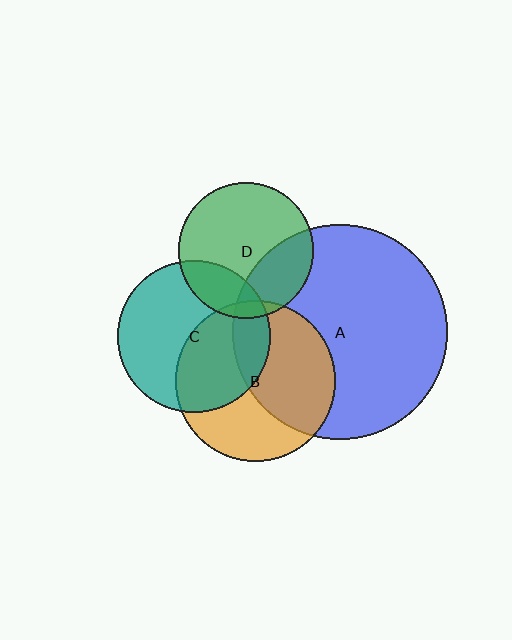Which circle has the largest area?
Circle A (blue).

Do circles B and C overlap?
Yes.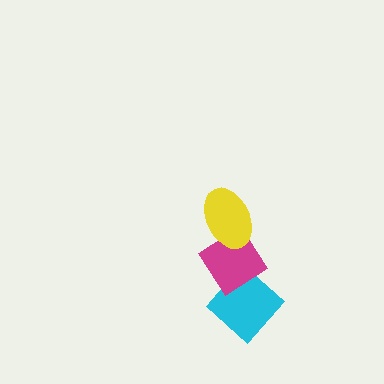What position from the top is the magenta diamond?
The magenta diamond is 2nd from the top.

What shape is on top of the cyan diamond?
The magenta diamond is on top of the cyan diamond.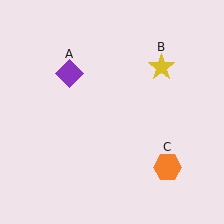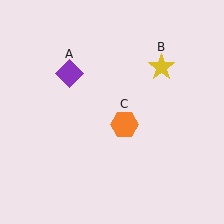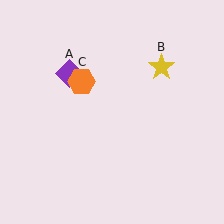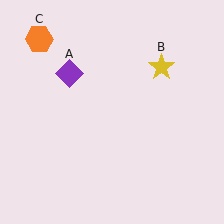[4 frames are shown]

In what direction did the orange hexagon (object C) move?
The orange hexagon (object C) moved up and to the left.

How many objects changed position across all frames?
1 object changed position: orange hexagon (object C).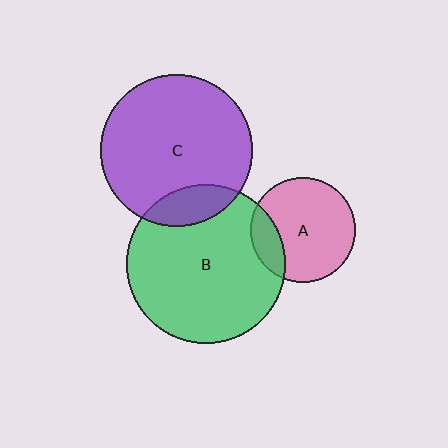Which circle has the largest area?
Circle B (green).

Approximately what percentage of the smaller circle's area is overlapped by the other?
Approximately 15%.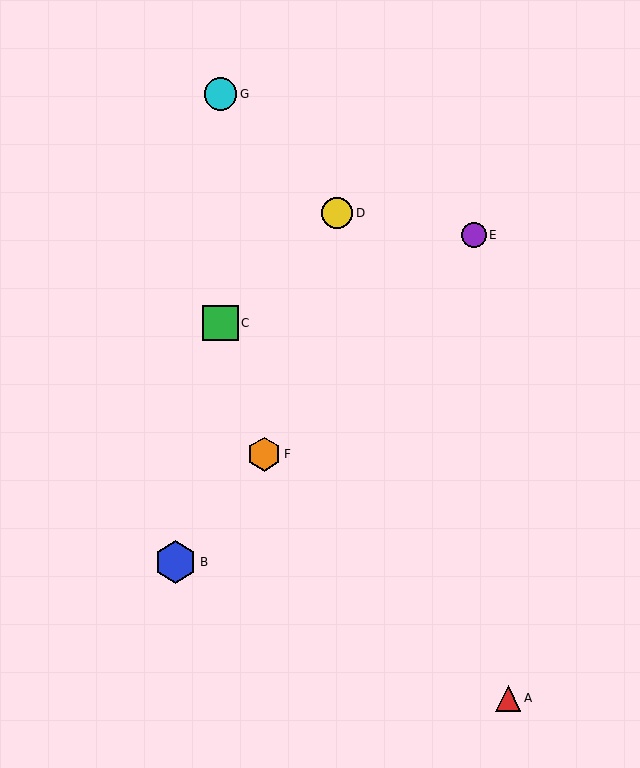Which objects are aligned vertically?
Objects C, G are aligned vertically.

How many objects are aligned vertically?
2 objects (C, G) are aligned vertically.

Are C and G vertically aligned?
Yes, both are at x≈220.